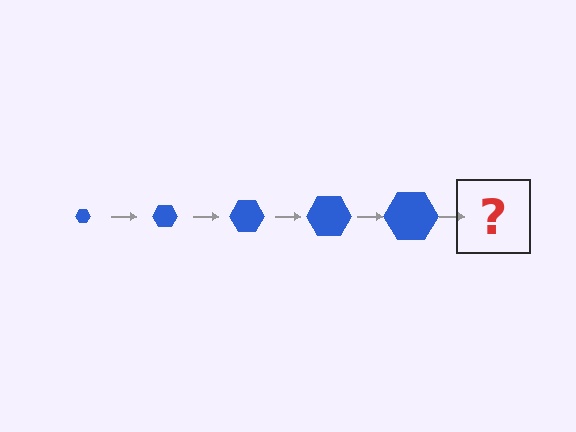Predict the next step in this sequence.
The next step is a blue hexagon, larger than the previous one.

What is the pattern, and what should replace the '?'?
The pattern is that the hexagon gets progressively larger each step. The '?' should be a blue hexagon, larger than the previous one.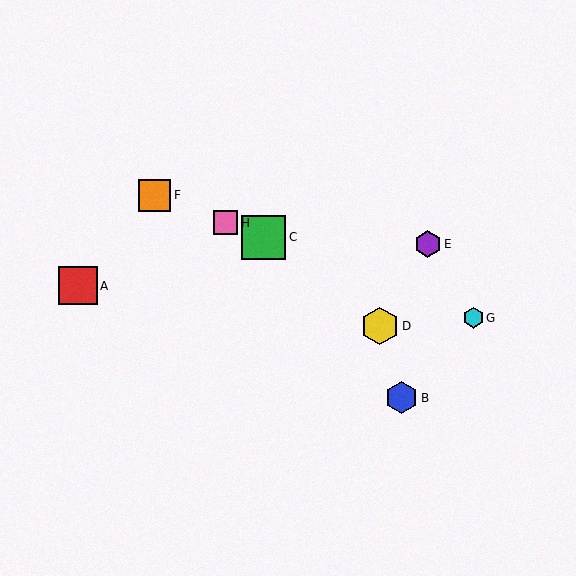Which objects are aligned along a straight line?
Objects C, F, G, H are aligned along a straight line.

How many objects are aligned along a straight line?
4 objects (C, F, G, H) are aligned along a straight line.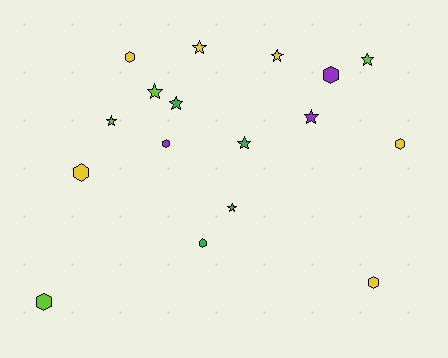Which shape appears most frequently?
Star, with 9 objects.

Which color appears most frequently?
Yellow, with 6 objects.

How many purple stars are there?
There is 1 purple star.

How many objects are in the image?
There are 17 objects.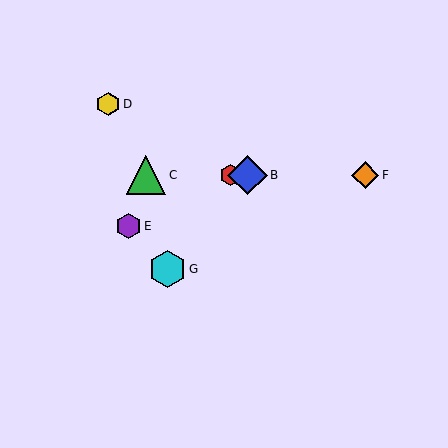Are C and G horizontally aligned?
No, C is at y≈175 and G is at y≈269.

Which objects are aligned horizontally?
Objects A, B, C, F are aligned horizontally.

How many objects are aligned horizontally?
4 objects (A, B, C, F) are aligned horizontally.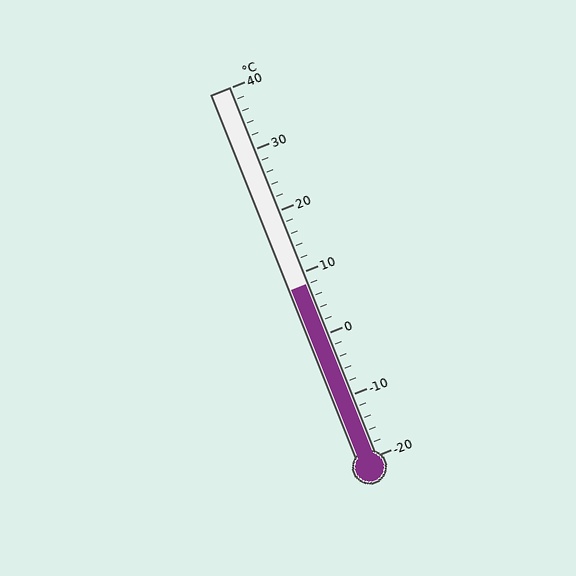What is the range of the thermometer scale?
The thermometer scale ranges from -20°C to 40°C.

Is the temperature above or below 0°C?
The temperature is above 0°C.